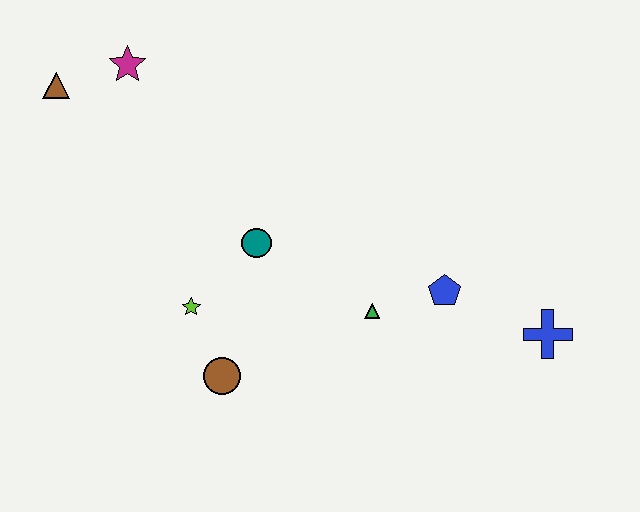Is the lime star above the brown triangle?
No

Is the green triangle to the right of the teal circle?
Yes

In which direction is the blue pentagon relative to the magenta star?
The blue pentagon is to the right of the magenta star.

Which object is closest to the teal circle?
The lime star is closest to the teal circle.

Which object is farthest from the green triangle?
The brown triangle is farthest from the green triangle.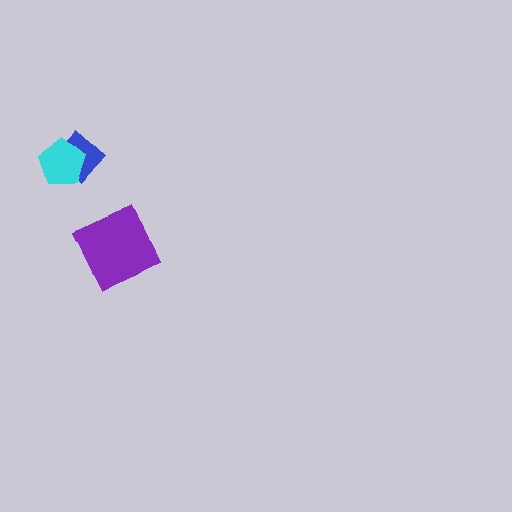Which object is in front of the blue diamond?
The cyan pentagon is in front of the blue diamond.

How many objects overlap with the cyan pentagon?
1 object overlaps with the cyan pentagon.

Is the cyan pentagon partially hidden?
No, no other shape covers it.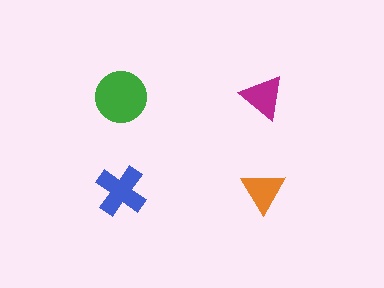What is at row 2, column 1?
A blue cross.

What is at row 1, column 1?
A green circle.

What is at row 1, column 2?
A magenta triangle.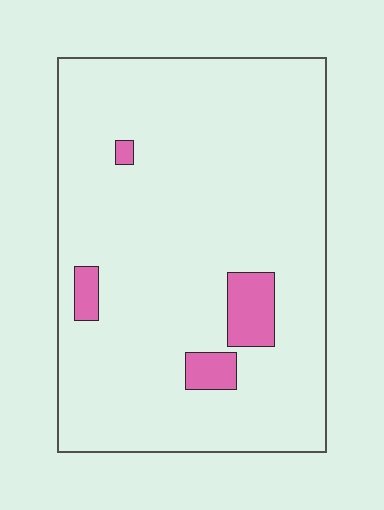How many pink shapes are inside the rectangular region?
4.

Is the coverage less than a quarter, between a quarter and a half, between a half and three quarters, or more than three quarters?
Less than a quarter.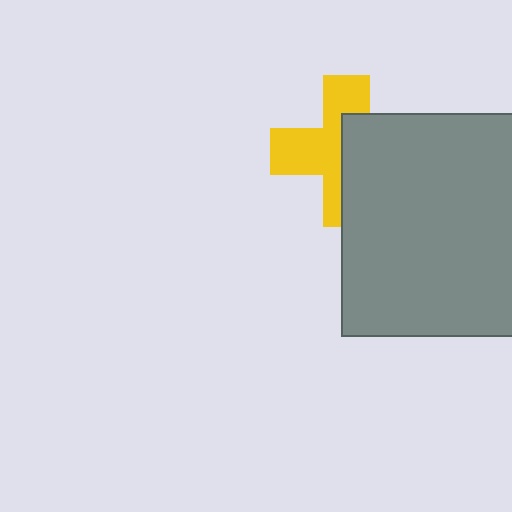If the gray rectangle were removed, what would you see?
You would see the complete yellow cross.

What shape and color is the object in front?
The object in front is a gray rectangle.